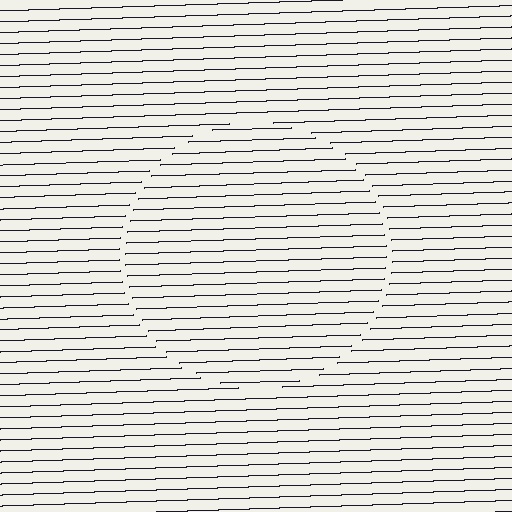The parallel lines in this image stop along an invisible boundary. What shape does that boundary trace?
An illusory circle. The interior of the shape contains the same grating, shifted by half a period — the contour is defined by the phase discontinuity where line-ends from the inner and outer gratings abut.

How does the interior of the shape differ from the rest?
The interior of the shape contains the same grating, shifted by half a period — the contour is defined by the phase discontinuity where line-ends from the inner and outer gratings abut.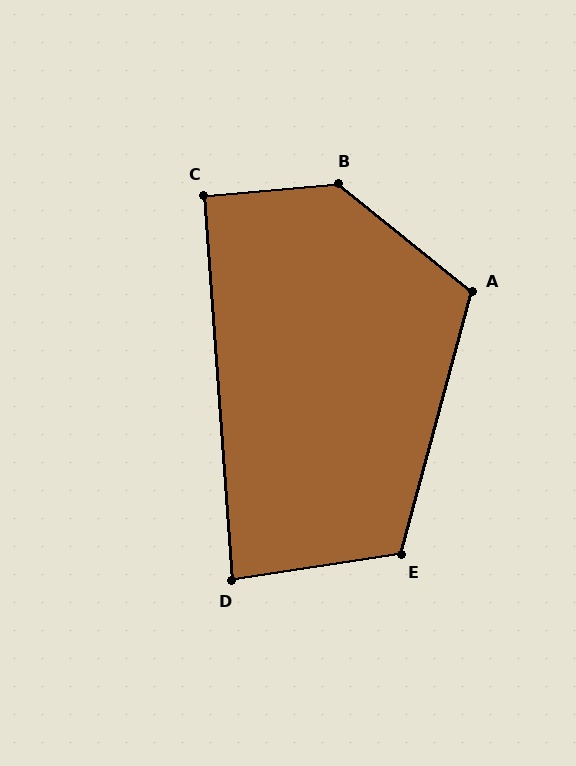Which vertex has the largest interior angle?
B, at approximately 136 degrees.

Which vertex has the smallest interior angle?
D, at approximately 85 degrees.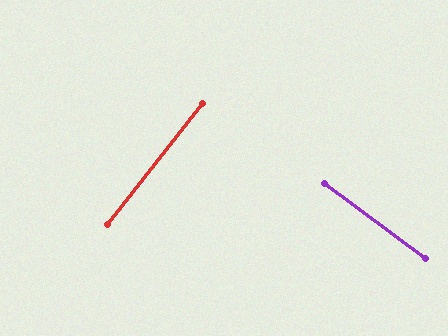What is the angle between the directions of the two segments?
Approximately 88 degrees.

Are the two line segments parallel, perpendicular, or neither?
Perpendicular — they meet at approximately 88°.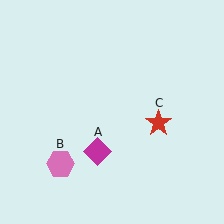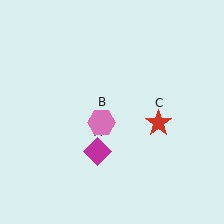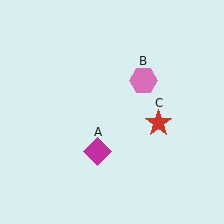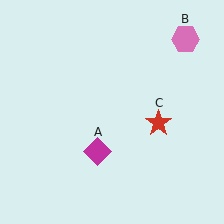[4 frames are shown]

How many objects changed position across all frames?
1 object changed position: pink hexagon (object B).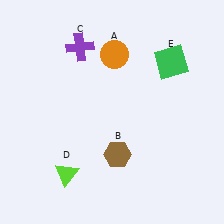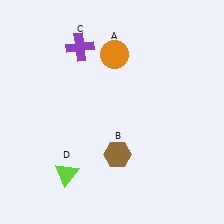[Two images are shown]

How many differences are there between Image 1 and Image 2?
There is 1 difference between the two images.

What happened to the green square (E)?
The green square (E) was removed in Image 2. It was in the top-right area of Image 1.